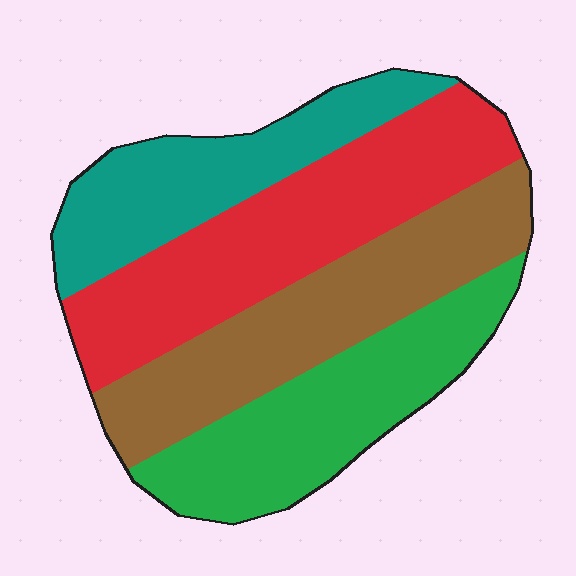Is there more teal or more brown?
Brown.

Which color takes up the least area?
Teal, at roughly 20%.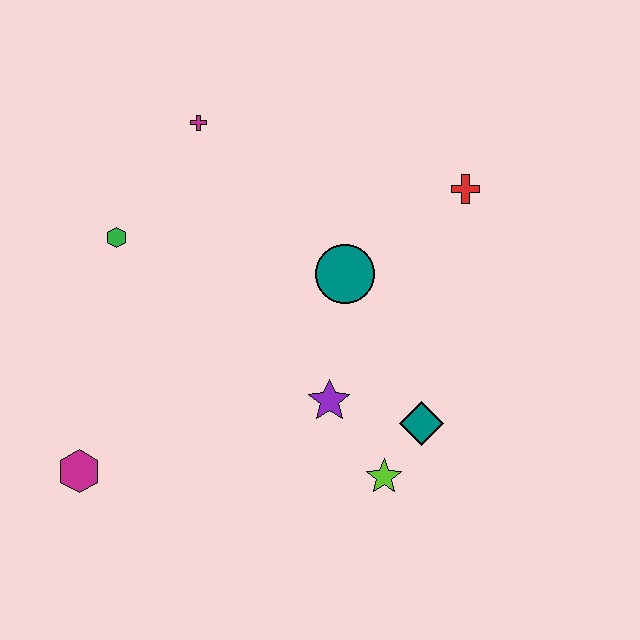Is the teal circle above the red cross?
No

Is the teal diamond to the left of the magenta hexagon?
No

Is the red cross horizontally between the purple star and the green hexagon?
No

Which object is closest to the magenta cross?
The green hexagon is closest to the magenta cross.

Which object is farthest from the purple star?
The magenta cross is farthest from the purple star.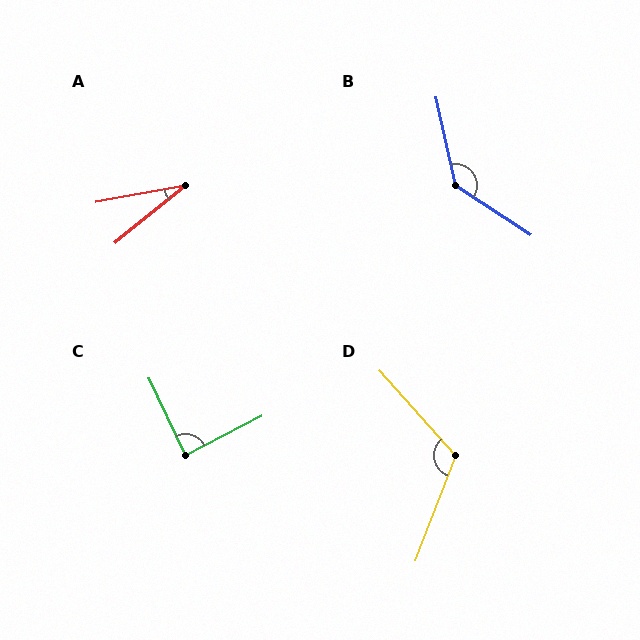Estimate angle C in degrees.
Approximately 88 degrees.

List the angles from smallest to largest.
A (29°), C (88°), D (117°), B (135°).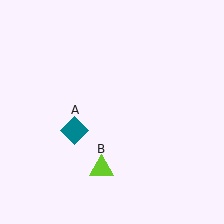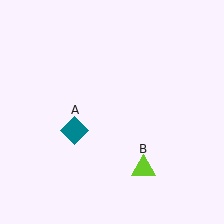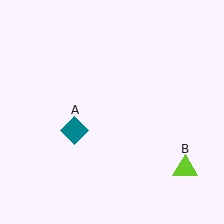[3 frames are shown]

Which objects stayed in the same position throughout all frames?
Teal diamond (object A) remained stationary.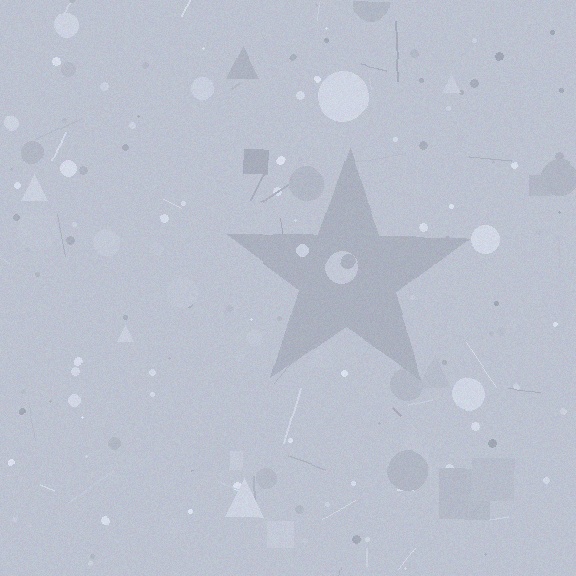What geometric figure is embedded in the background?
A star is embedded in the background.